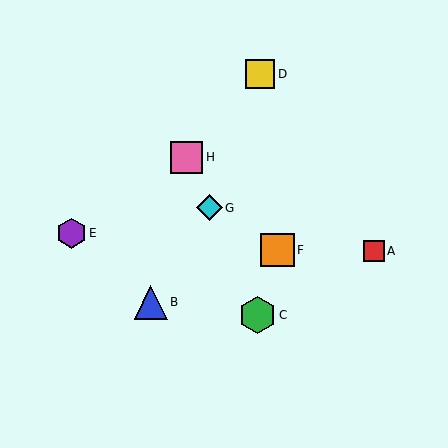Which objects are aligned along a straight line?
Objects C, G, H are aligned along a straight line.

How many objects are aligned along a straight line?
3 objects (C, G, H) are aligned along a straight line.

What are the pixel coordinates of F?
Object F is at (278, 250).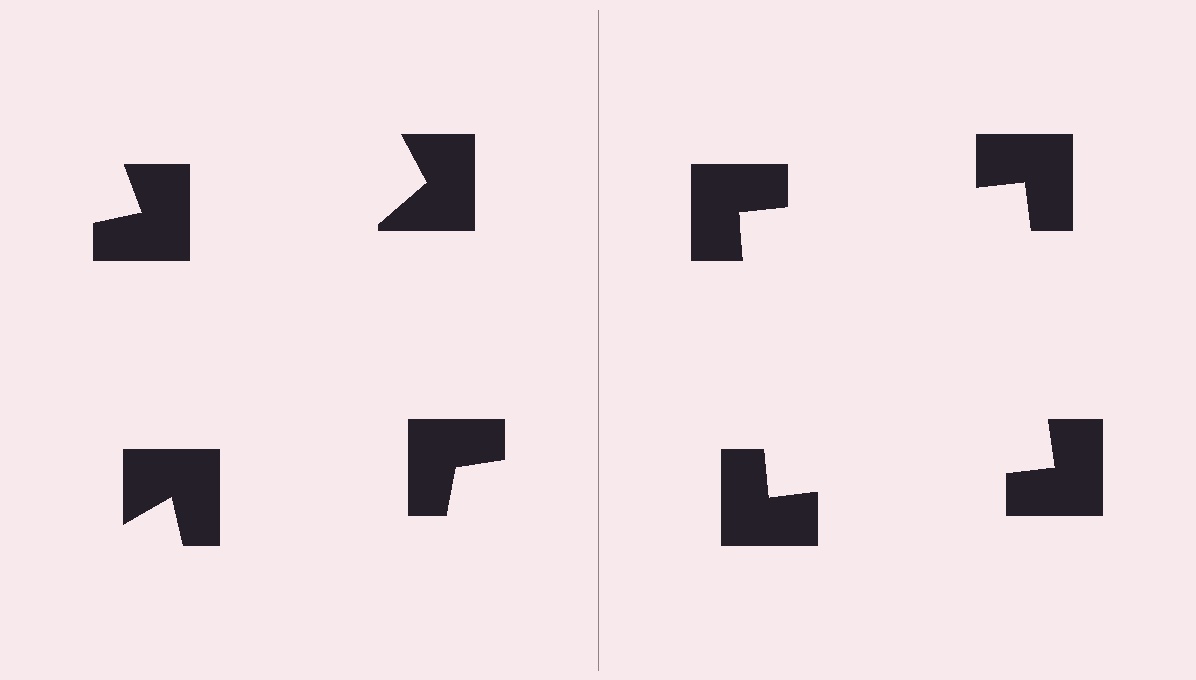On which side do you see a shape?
An illusory square appears on the right side. On the left side the wedge cuts are rotated, so no coherent shape forms.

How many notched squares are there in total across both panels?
8 — 4 on each side.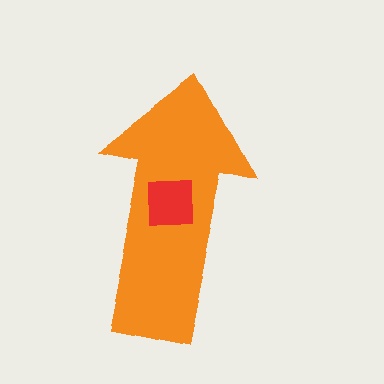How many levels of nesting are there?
2.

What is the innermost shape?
The red square.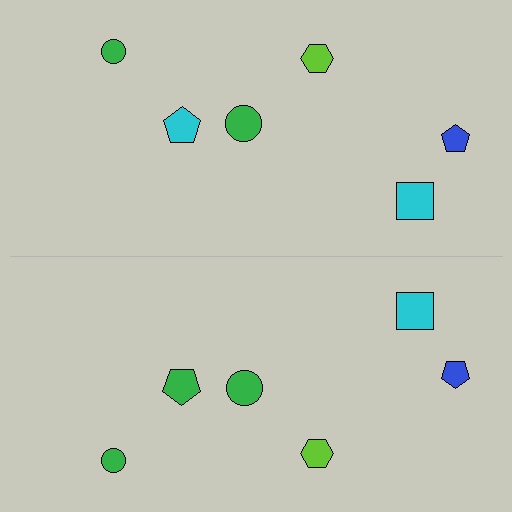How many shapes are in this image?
There are 12 shapes in this image.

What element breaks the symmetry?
The green pentagon on the bottom side breaks the symmetry — its mirror counterpart is cyan.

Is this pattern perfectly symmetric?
No, the pattern is not perfectly symmetric. The green pentagon on the bottom side breaks the symmetry — its mirror counterpart is cyan.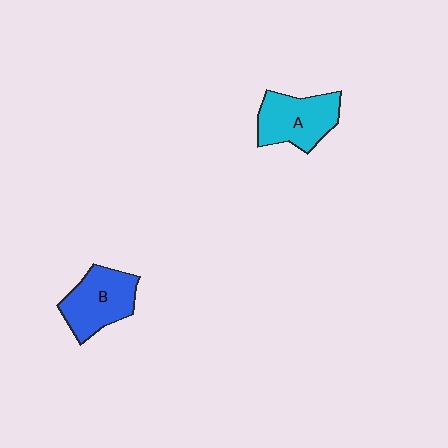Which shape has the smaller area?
Shape A (cyan).